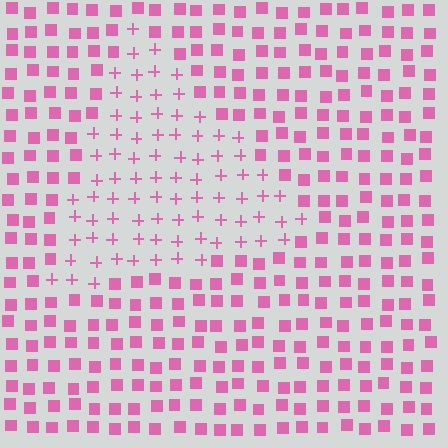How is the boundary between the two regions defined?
The boundary is defined by a change in element shape: plus signs inside vs. squares outside. All elements share the same color and spacing.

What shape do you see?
I see a triangle.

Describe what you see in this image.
The image is filled with small pink elements arranged in a uniform grid. A triangle-shaped region contains plus signs, while the surrounding area contains squares. The boundary is defined purely by the change in element shape.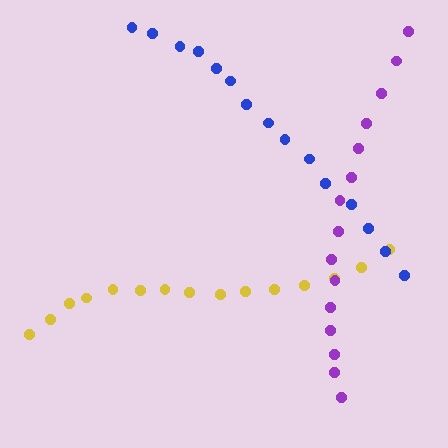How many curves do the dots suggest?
There are 3 distinct paths.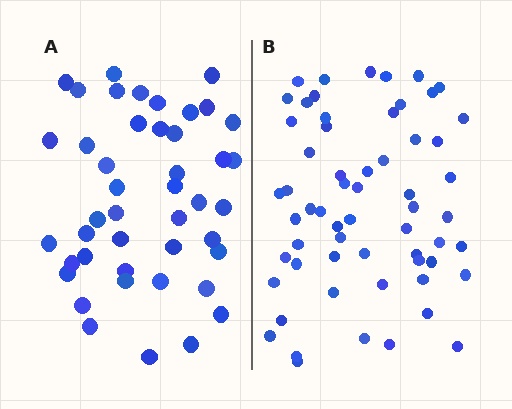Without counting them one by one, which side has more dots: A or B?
Region B (the right region) has more dots.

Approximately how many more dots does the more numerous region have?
Region B has approximately 15 more dots than region A.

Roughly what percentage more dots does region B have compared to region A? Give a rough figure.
About 35% more.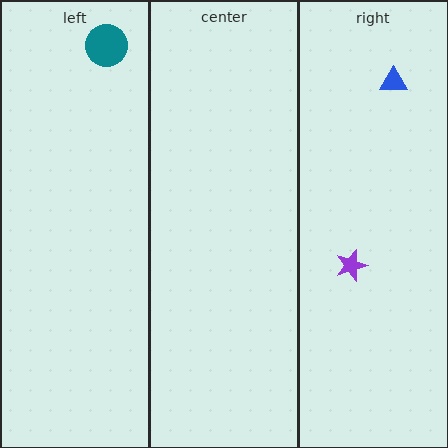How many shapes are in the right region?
2.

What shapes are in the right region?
The purple star, the blue triangle.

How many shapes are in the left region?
1.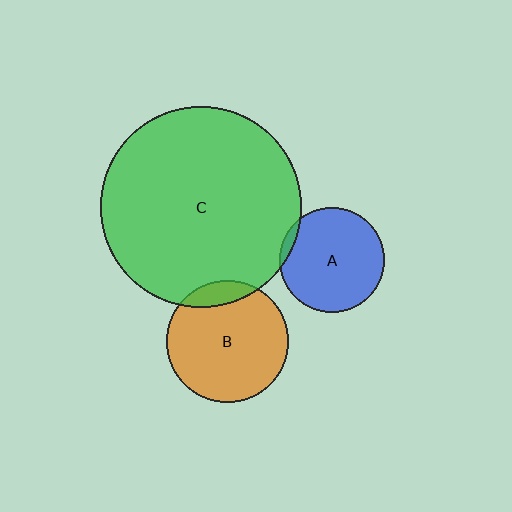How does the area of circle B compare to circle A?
Approximately 1.3 times.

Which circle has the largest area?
Circle C (green).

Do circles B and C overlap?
Yes.